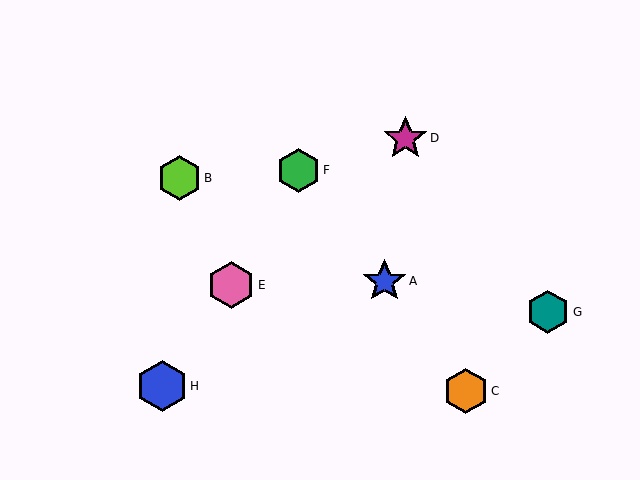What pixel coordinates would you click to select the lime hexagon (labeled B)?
Click at (179, 178) to select the lime hexagon B.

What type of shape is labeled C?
Shape C is an orange hexagon.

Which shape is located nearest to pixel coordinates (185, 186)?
The lime hexagon (labeled B) at (179, 178) is nearest to that location.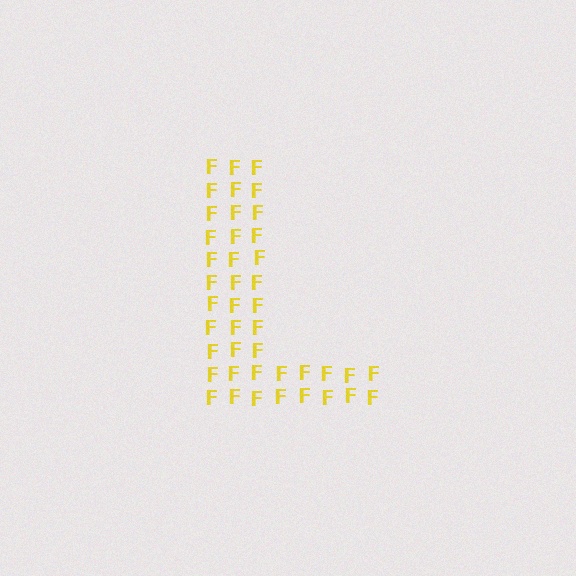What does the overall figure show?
The overall figure shows the letter L.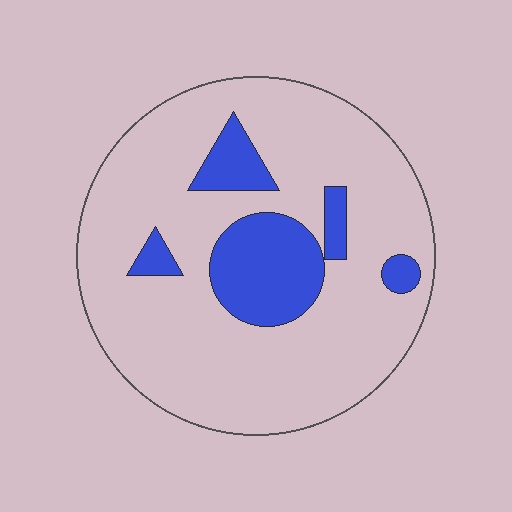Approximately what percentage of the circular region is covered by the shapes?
Approximately 20%.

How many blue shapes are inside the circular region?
5.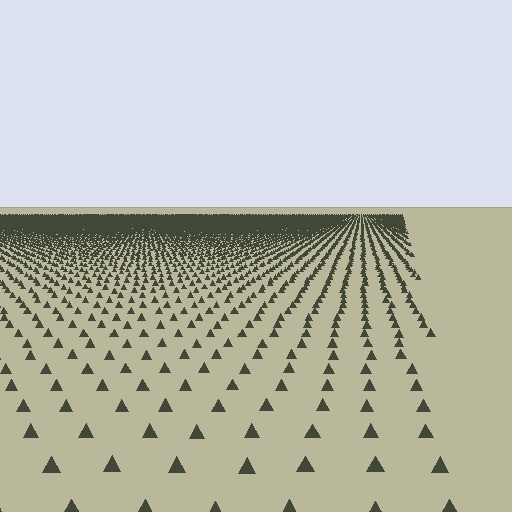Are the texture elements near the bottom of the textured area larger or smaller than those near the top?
Larger. Near the bottom, elements are closer to the viewer and appear at a bigger on-screen size.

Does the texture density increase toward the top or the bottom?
Density increases toward the top.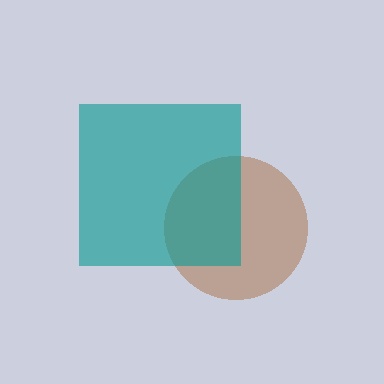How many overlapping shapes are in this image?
There are 2 overlapping shapes in the image.